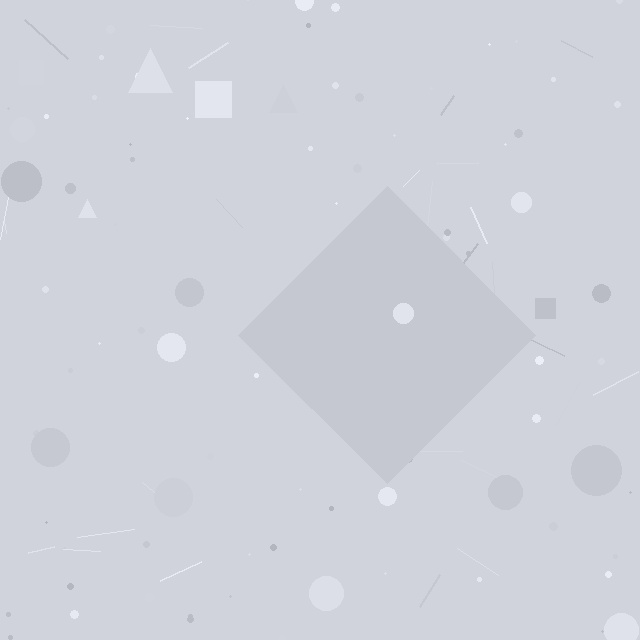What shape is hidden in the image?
A diamond is hidden in the image.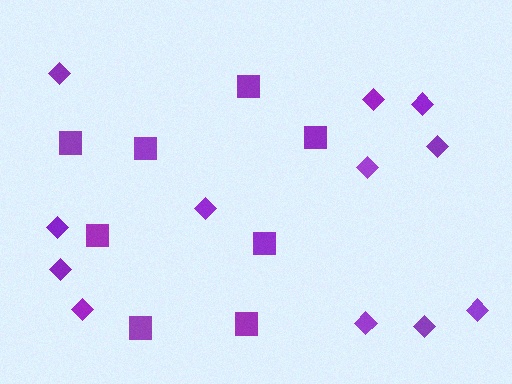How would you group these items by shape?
There are 2 groups: one group of squares (8) and one group of diamonds (12).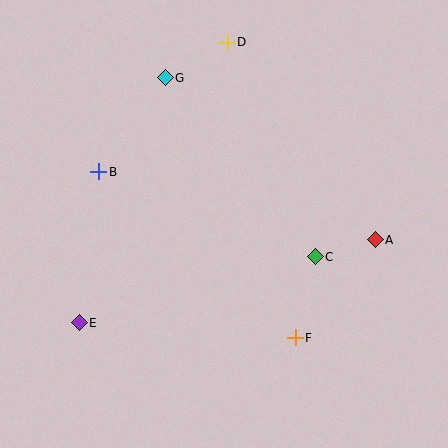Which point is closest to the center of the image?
Point C at (315, 257) is closest to the center.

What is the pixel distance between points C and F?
The distance between C and F is 84 pixels.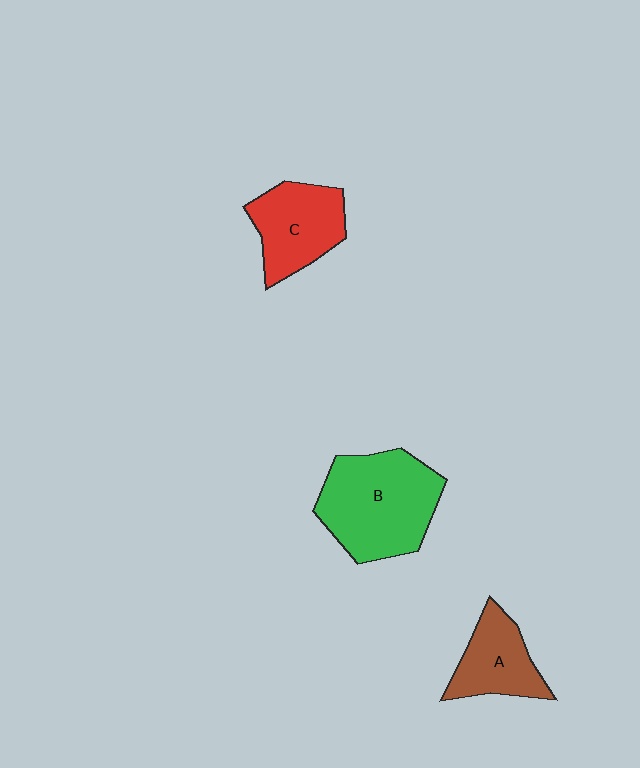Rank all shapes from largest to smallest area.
From largest to smallest: B (green), C (red), A (brown).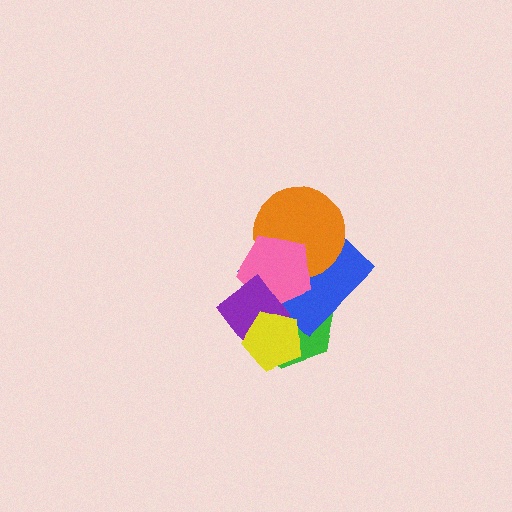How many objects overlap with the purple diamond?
3 objects overlap with the purple diamond.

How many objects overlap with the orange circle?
2 objects overlap with the orange circle.